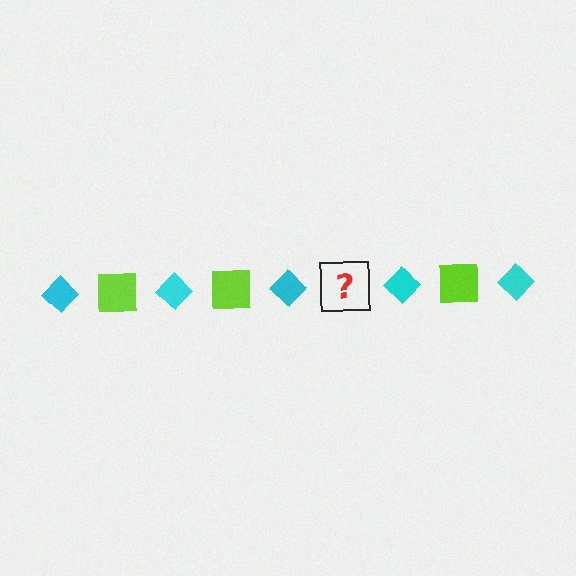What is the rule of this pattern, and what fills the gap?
The rule is that the pattern alternates between cyan diamond and lime square. The gap should be filled with a lime square.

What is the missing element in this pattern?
The missing element is a lime square.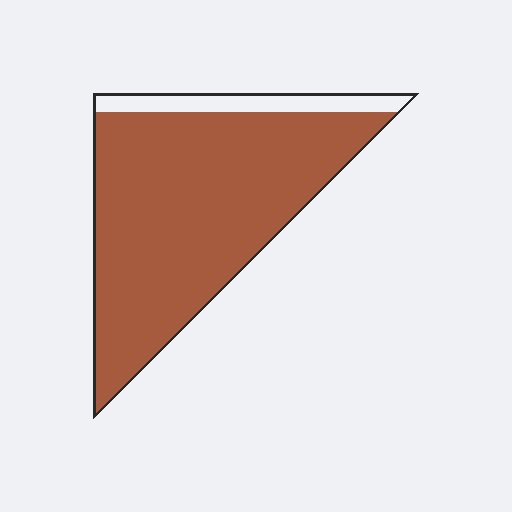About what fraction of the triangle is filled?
About seven eighths (7/8).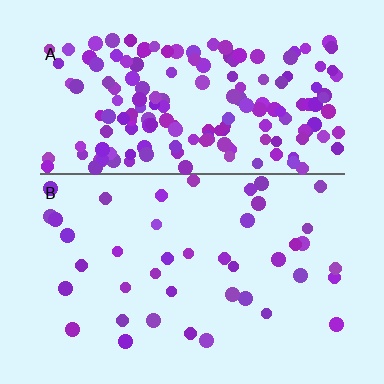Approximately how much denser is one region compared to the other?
Approximately 4.1× — region A over region B.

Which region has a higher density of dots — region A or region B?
A (the top).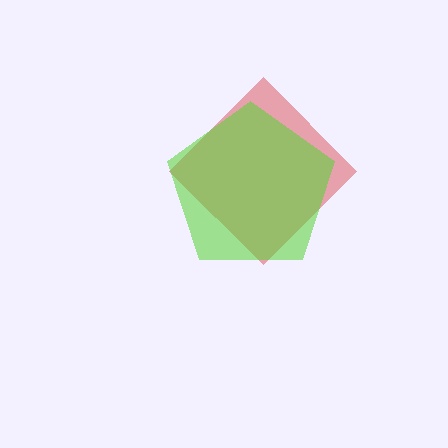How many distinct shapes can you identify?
There are 2 distinct shapes: a red diamond, a lime pentagon.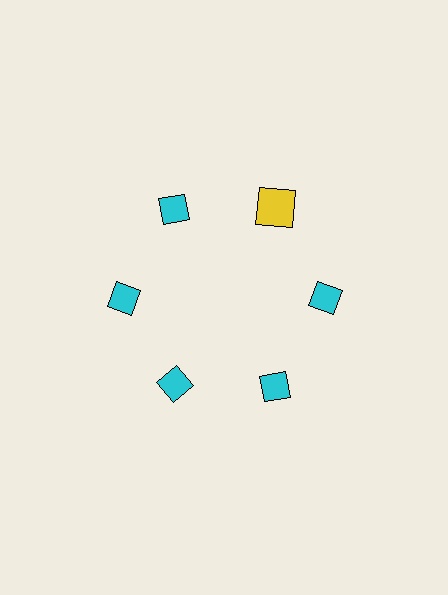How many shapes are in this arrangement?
There are 6 shapes arranged in a ring pattern.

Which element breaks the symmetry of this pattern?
The yellow square at roughly the 1 o'clock position breaks the symmetry. All other shapes are cyan diamonds.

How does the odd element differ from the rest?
It differs in both color (yellow instead of cyan) and shape (square instead of diamond).